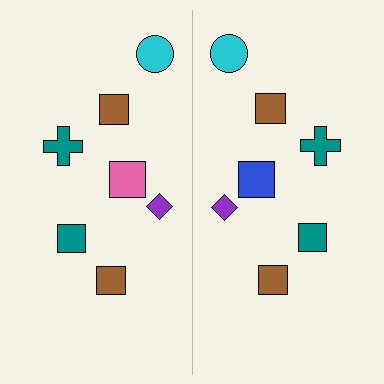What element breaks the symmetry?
The blue square on the right side breaks the symmetry — its mirror counterpart is pink.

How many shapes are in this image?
There are 14 shapes in this image.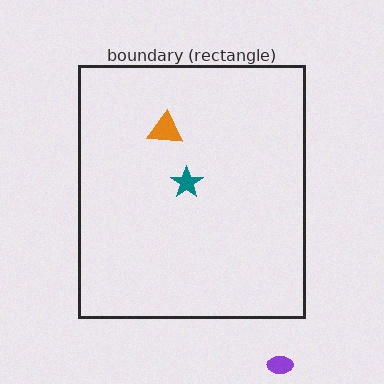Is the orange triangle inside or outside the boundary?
Inside.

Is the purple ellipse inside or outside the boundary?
Outside.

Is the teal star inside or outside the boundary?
Inside.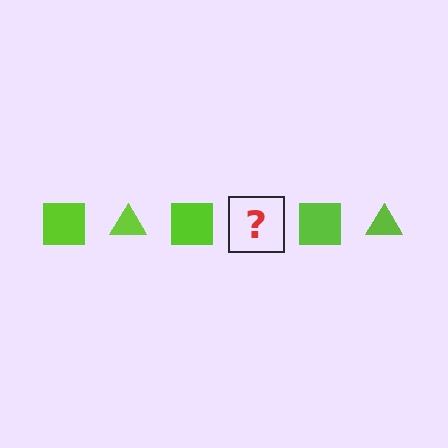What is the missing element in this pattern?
The missing element is a lime triangle.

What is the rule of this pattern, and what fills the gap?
The rule is that the pattern cycles through square, triangle shapes in lime. The gap should be filled with a lime triangle.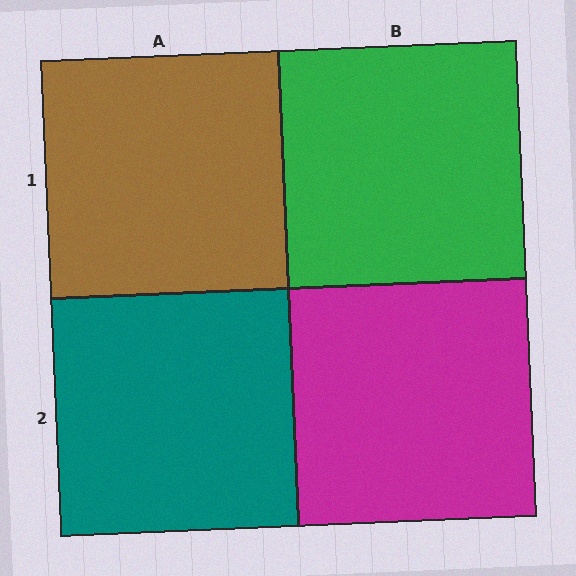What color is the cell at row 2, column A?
Teal.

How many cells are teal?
1 cell is teal.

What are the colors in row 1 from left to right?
Brown, green.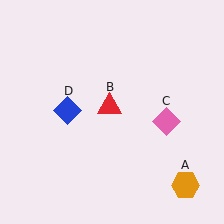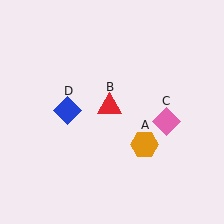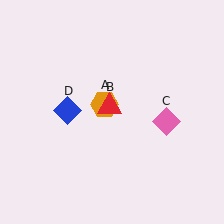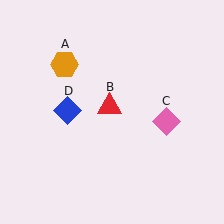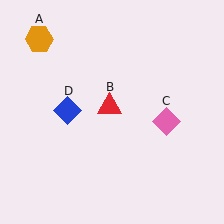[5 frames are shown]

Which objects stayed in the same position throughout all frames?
Red triangle (object B) and pink diamond (object C) and blue diamond (object D) remained stationary.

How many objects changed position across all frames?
1 object changed position: orange hexagon (object A).